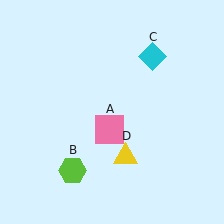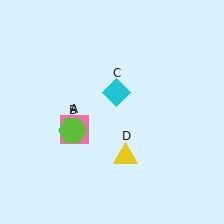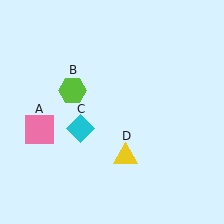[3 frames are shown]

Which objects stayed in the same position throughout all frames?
Yellow triangle (object D) remained stationary.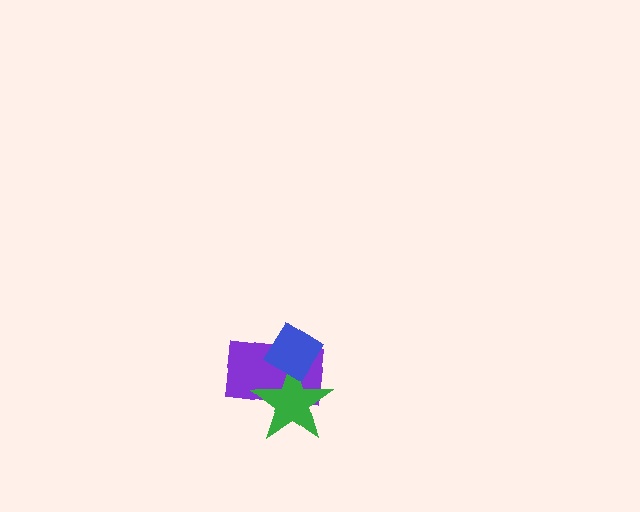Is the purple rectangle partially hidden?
Yes, it is partially covered by another shape.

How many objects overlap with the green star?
2 objects overlap with the green star.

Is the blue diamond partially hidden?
No, no other shape covers it.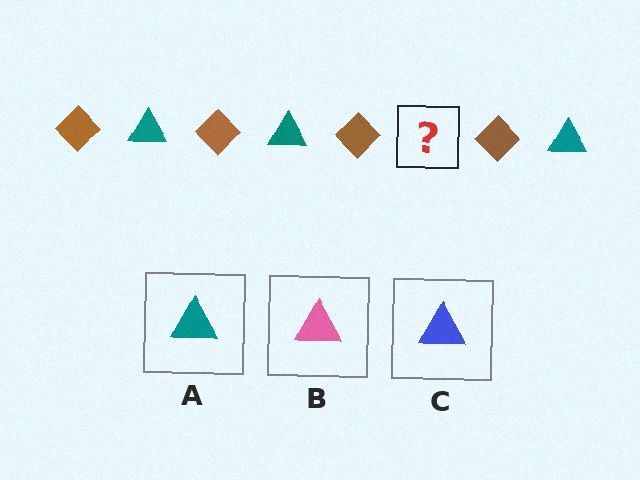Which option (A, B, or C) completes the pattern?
A.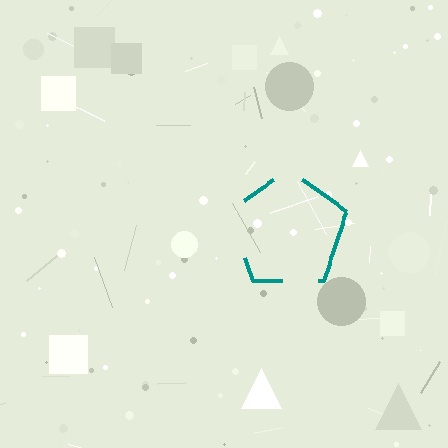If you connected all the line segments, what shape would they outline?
They would outline a pentagon.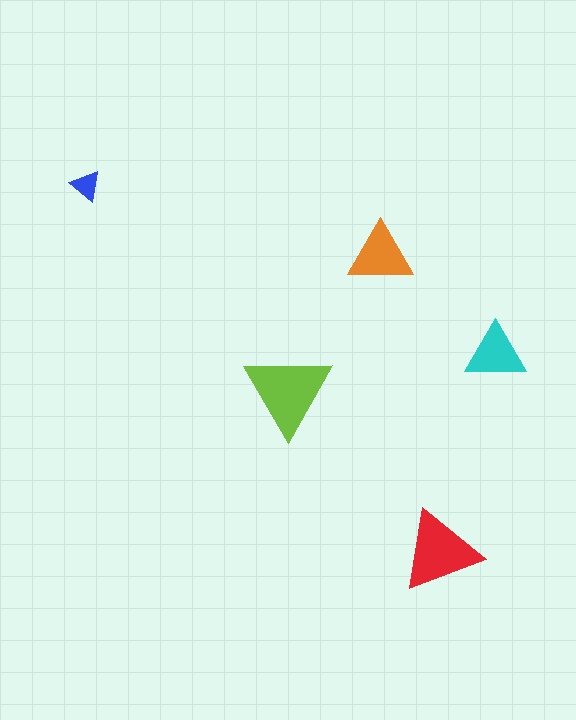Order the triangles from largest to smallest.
the lime one, the red one, the orange one, the cyan one, the blue one.